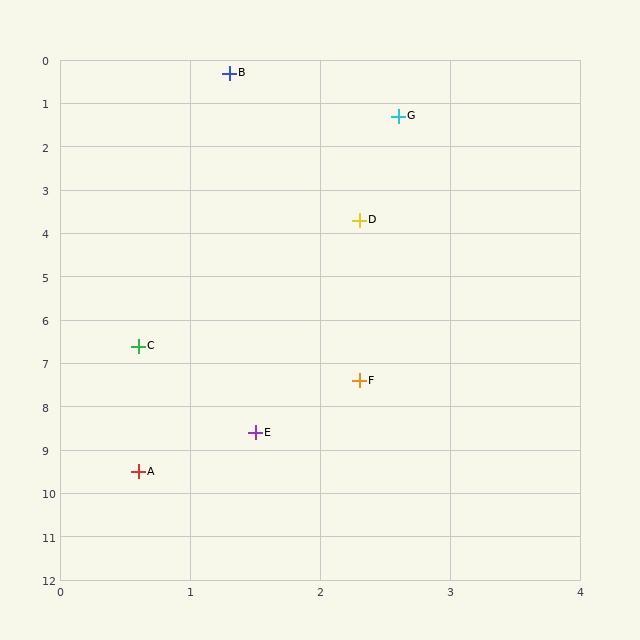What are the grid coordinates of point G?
Point G is at approximately (2.6, 1.3).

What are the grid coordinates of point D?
Point D is at approximately (2.3, 3.7).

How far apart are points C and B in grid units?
Points C and B are about 6.3 grid units apart.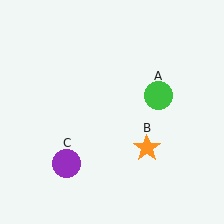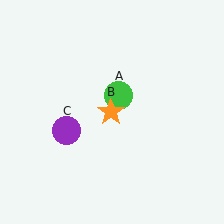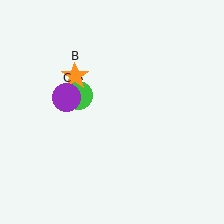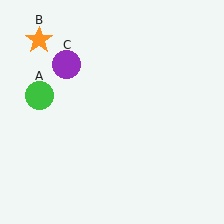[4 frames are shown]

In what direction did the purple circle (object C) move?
The purple circle (object C) moved up.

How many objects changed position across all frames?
3 objects changed position: green circle (object A), orange star (object B), purple circle (object C).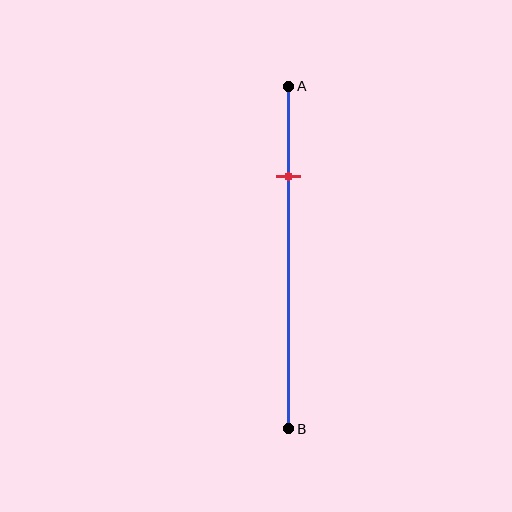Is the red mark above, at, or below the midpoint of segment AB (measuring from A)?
The red mark is above the midpoint of segment AB.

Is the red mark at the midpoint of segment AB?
No, the mark is at about 25% from A, not at the 50% midpoint.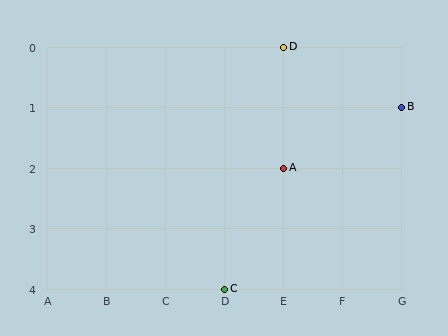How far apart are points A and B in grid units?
Points A and B are 2 columns and 1 row apart (about 2.2 grid units diagonally).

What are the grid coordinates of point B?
Point B is at grid coordinates (G, 1).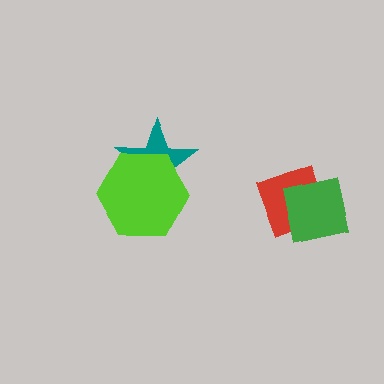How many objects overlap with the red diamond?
1 object overlaps with the red diamond.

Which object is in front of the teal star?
The lime hexagon is in front of the teal star.